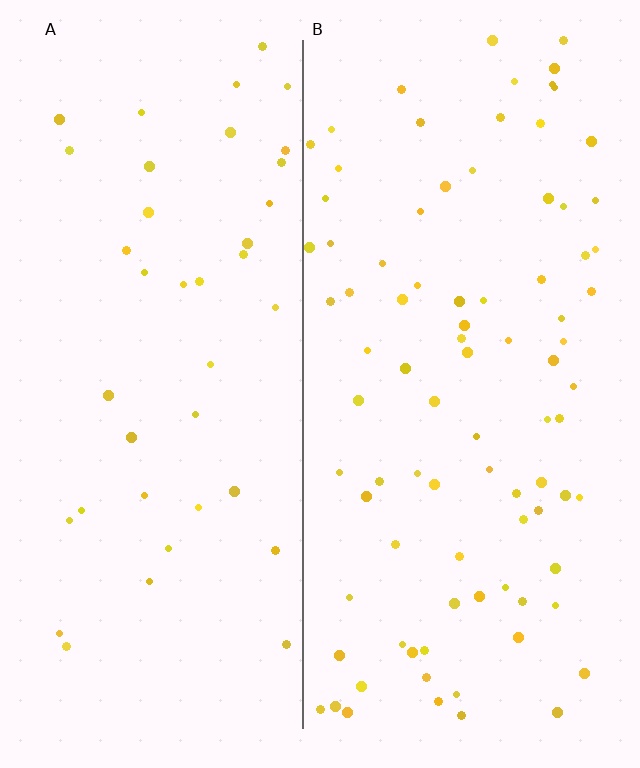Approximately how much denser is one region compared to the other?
Approximately 2.2× — region B over region A.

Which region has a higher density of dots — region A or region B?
B (the right).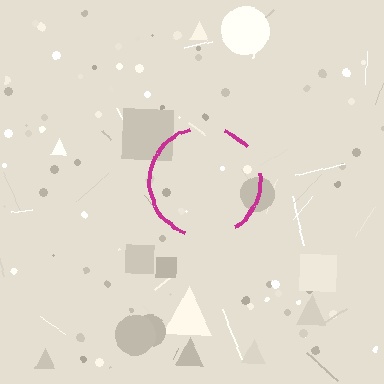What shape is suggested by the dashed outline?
The dashed outline suggests a circle.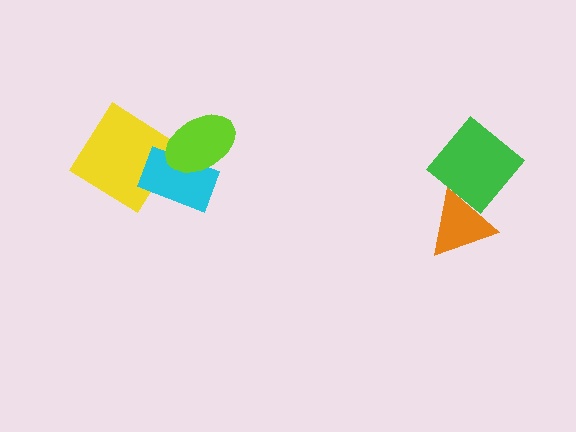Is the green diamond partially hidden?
Yes, it is partially covered by another shape.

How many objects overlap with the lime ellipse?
1 object overlaps with the lime ellipse.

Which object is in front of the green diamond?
The orange triangle is in front of the green diamond.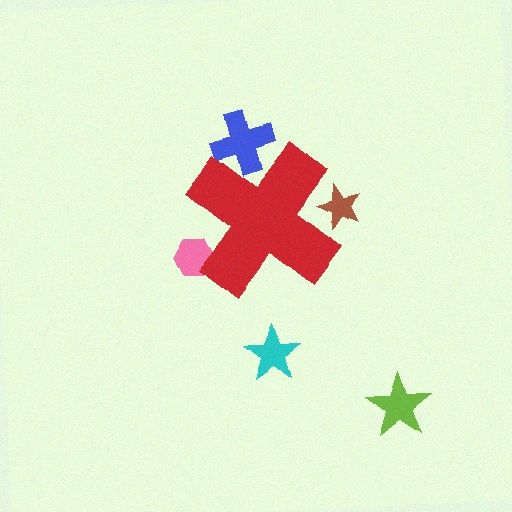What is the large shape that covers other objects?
A red cross.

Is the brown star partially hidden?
Yes, the brown star is partially hidden behind the red cross.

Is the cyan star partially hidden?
No, the cyan star is fully visible.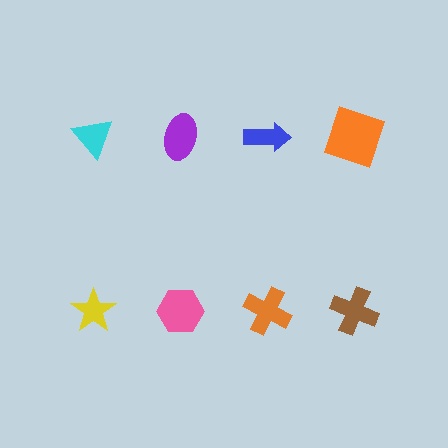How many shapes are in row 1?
4 shapes.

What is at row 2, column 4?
A brown cross.